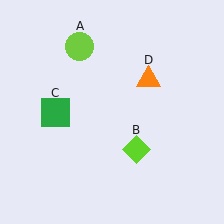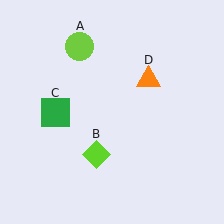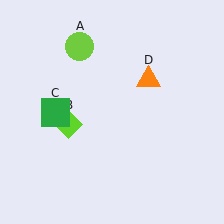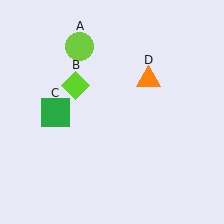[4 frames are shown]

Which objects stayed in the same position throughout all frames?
Lime circle (object A) and green square (object C) and orange triangle (object D) remained stationary.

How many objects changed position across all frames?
1 object changed position: lime diamond (object B).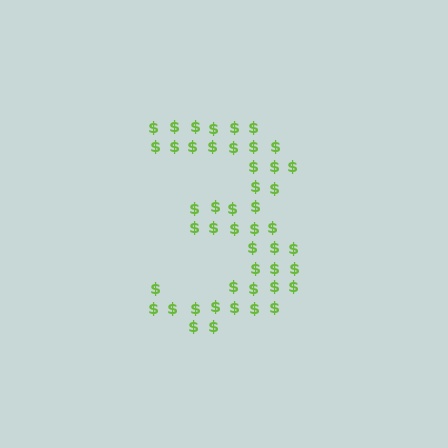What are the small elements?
The small elements are dollar signs.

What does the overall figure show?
The overall figure shows the digit 3.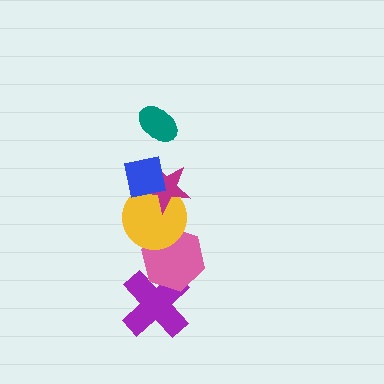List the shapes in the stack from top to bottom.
From top to bottom: the teal ellipse, the blue square, the magenta star, the yellow circle, the pink hexagon, the purple cross.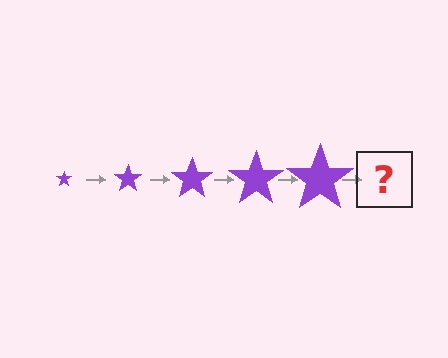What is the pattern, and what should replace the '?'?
The pattern is that the star gets progressively larger each step. The '?' should be a purple star, larger than the previous one.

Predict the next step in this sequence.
The next step is a purple star, larger than the previous one.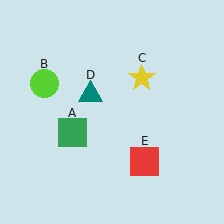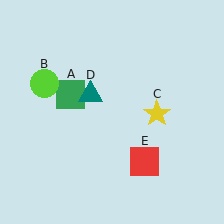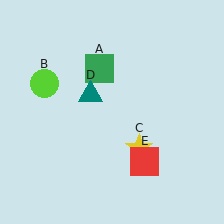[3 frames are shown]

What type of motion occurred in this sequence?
The green square (object A), yellow star (object C) rotated clockwise around the center of the scene.